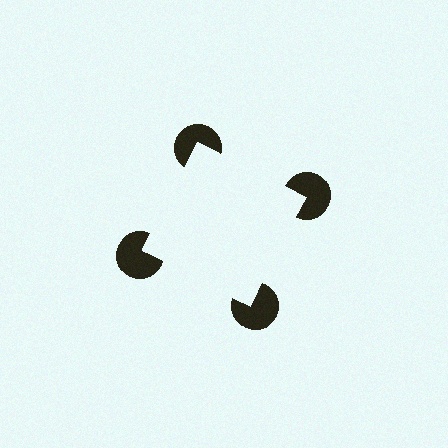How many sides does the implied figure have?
4 sides.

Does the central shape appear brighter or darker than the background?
It typically appears slightly brighter than the background, even though no actual brightness change is drawn.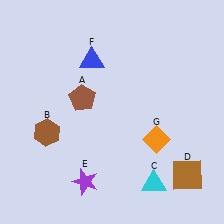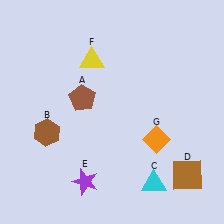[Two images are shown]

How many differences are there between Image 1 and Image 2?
There is 1 difference between the two images.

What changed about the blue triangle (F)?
In Image 1, F is blue. In Image 2, it changed to yellow.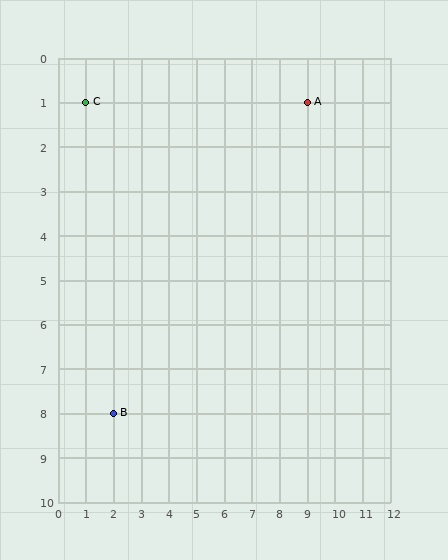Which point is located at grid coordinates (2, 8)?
Point B is at (2, 8).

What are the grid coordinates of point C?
Point C is at grid coordinates (1, 1).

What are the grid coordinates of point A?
Point A is at grid coordinates (9, 1).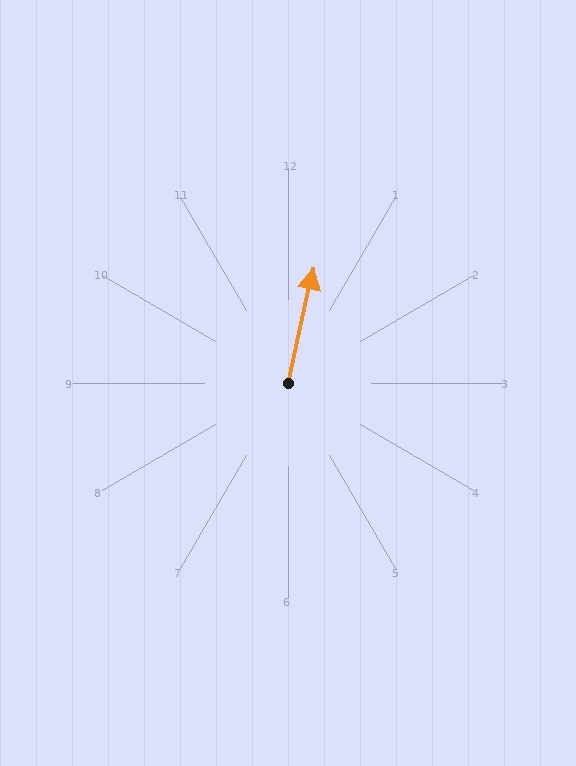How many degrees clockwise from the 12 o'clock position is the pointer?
Approximately 12 degrees.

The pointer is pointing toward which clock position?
Roughly 12 o'clock.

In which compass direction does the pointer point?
North.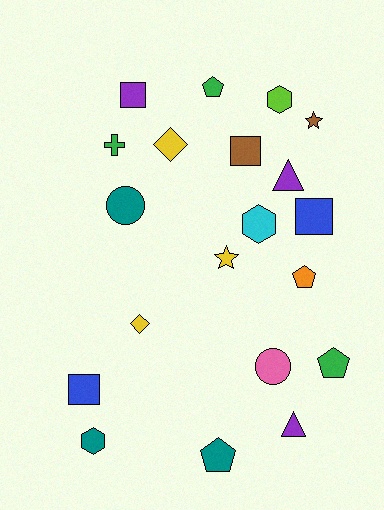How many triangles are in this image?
There are 2 triangles.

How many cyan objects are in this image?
There is 1 cyan object.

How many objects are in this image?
There are 20 objects.